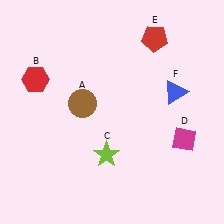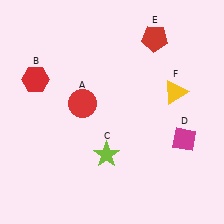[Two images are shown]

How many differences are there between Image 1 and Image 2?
There are 2 differences between the two images.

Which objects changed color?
A changed from brown to red. F changed from blue to yellow.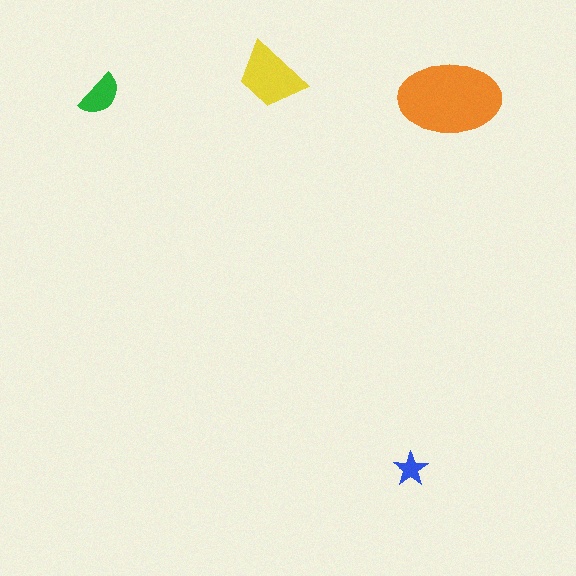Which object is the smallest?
The blue star.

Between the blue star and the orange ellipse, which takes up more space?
The orange ellipse.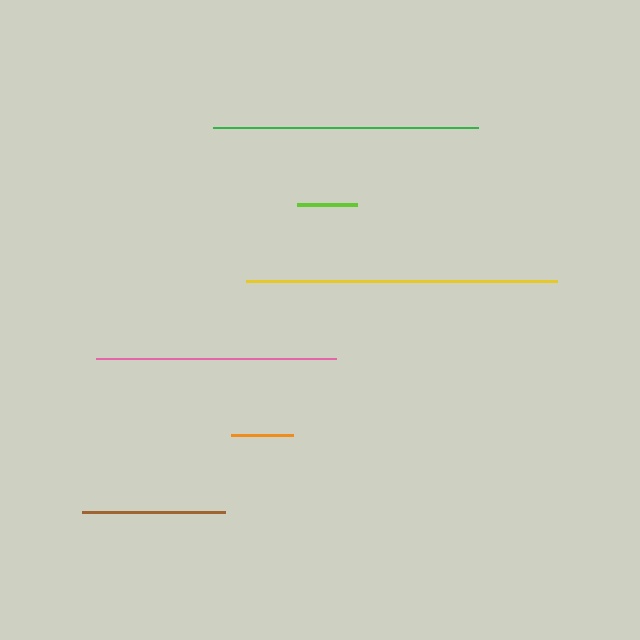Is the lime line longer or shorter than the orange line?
The orange line is longer than the lime line.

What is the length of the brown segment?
The brown segment is approximately 144 pixels long.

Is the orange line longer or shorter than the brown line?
The brown line is longer than the orange line.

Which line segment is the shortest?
The lime line is the shortest at approximately 60 pixels.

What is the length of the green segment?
The green segment is approximately 266 pixels long.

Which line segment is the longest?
The yellow line is the longest at approximately 311 pixels.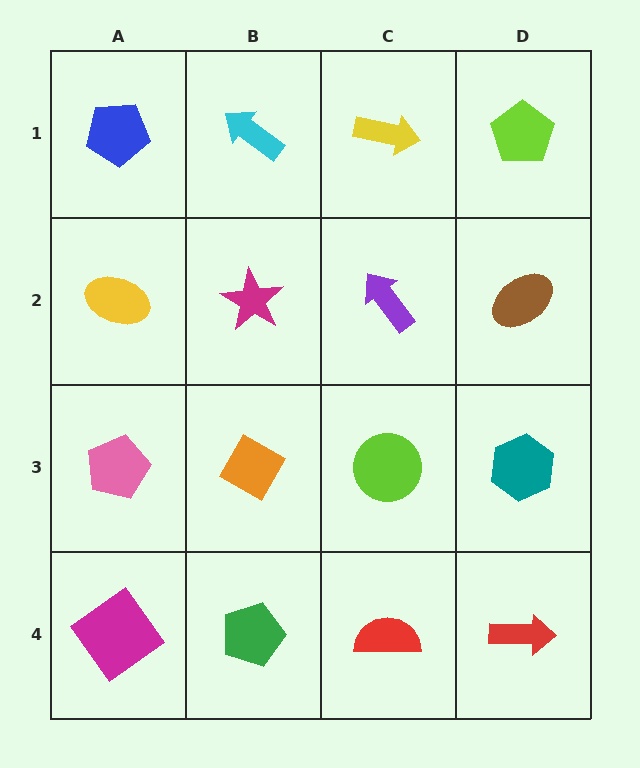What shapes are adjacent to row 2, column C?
A yellow arrow (row 1, column C), a lime circle (row 3, column C), a magenta star (row 2, column B), a brown ellipse (row 2, column D).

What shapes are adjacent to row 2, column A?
A blue pentagon (row 1, column A), a pink pentagon (row 3, column A), a magenta star (row 2, column B).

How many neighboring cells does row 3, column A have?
3.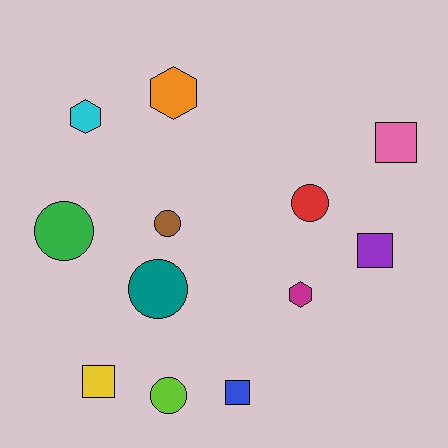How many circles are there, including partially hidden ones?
There are 5 circles.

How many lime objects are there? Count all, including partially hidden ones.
There is 1 lime object.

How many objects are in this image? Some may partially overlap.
There are 12 objects.